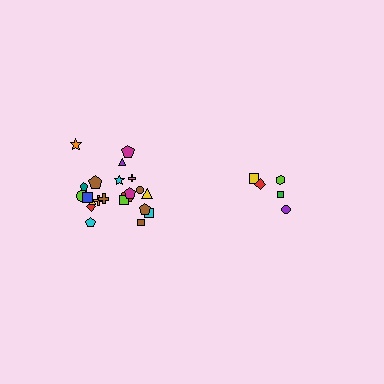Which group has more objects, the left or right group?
The left group.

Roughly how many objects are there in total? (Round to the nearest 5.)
Roughly 25 objects in total.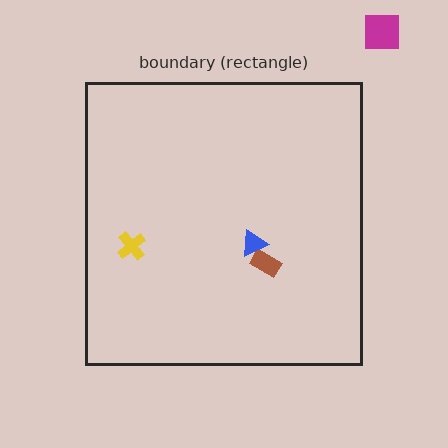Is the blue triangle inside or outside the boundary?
Inside.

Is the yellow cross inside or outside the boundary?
Inside.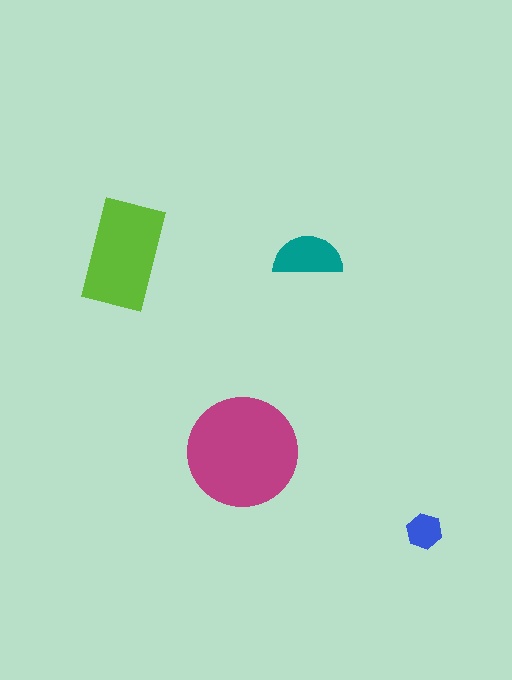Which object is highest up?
The teal semicircle is topmost.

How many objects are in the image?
There are 4 objects in the image.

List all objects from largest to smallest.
The magenta circle, the lime rectangle, the teal semicircle, the blue hexagon.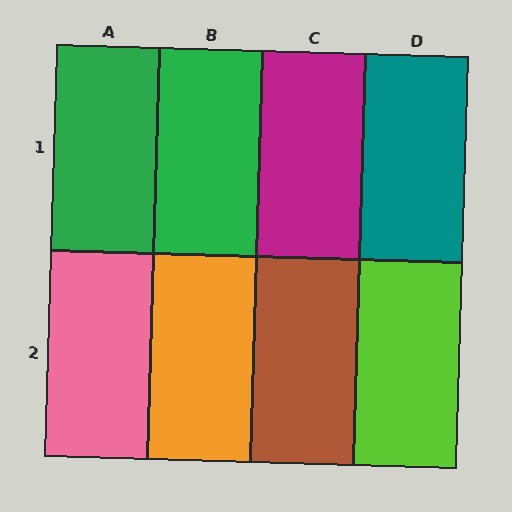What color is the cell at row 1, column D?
Teal.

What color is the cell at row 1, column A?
Green.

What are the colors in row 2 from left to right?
Pink, orange, brown, lime.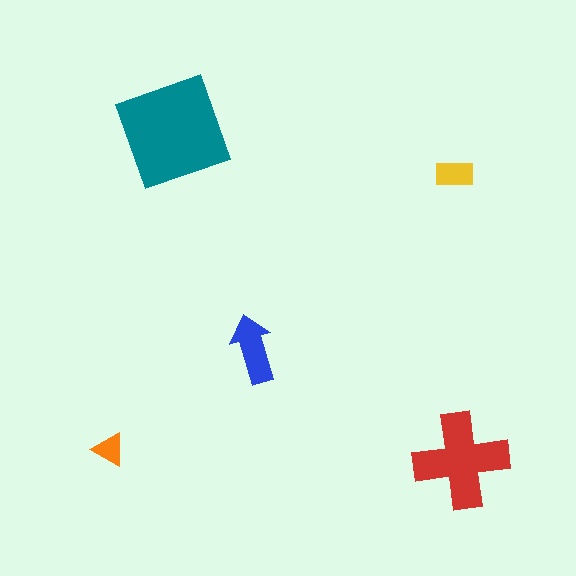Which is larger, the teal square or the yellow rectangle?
The teal square.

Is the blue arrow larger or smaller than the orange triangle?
Larger.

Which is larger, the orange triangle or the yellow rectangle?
The yellow rectangle.